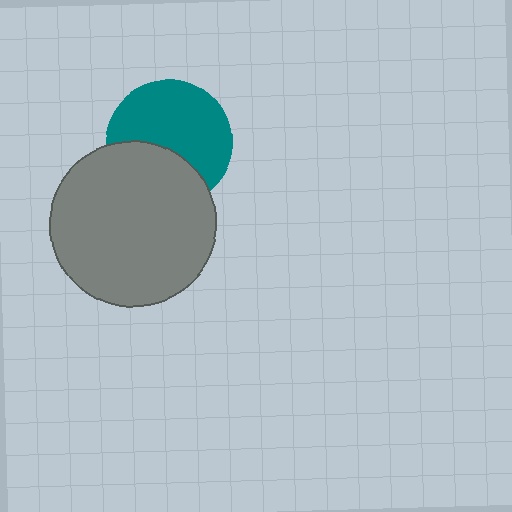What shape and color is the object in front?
The object in front is a gray circle.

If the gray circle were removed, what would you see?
You would see the complete teal circle.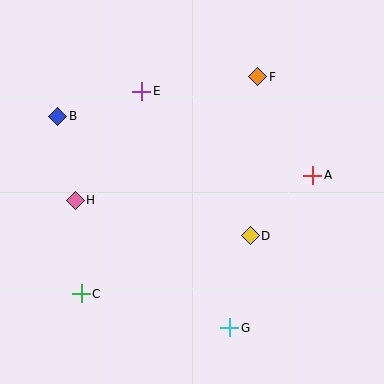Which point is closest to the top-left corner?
Point B is closest to the top-left corner.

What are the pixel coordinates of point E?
Point E is at (142, 91).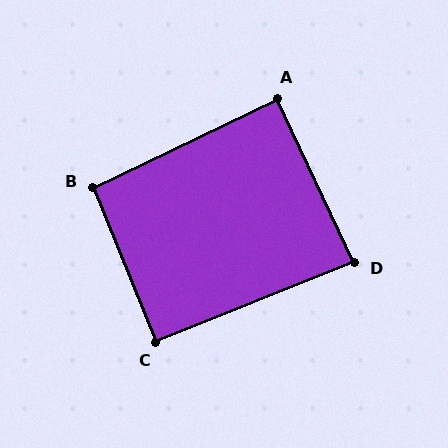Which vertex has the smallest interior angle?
D, at approximately 87 degrees.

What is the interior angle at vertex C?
Approximately 90 degrees (approximately right).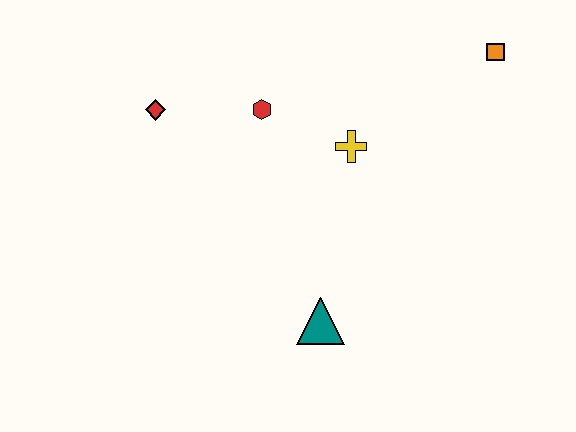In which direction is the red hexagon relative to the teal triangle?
The red hexagon is above the teal triangle.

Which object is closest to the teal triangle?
The yellow cross is closest to the teal triangle.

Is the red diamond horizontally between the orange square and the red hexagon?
No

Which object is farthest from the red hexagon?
The orange square is farthest from the red hexagon.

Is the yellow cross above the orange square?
No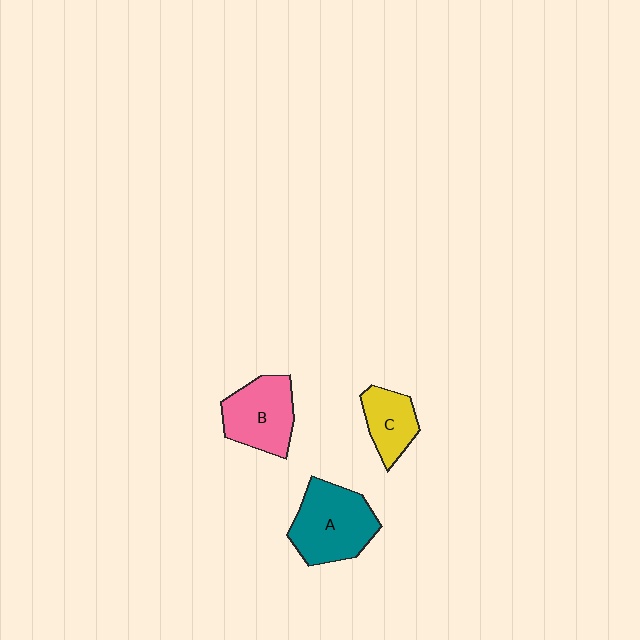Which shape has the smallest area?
Shape C (yellow).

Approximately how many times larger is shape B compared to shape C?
Approximately 1.5 times.